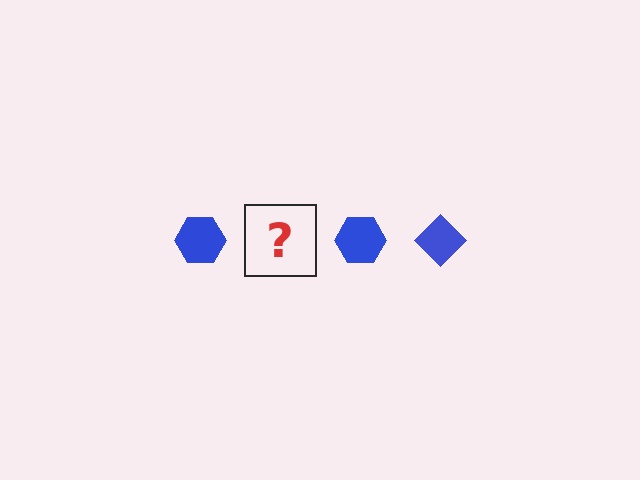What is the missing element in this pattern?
The missing element is a blue diamond.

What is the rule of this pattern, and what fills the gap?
The rule is that the pattern cycles through hexagon, diamond shapes in blue. The gap should be filled with a blue diamond.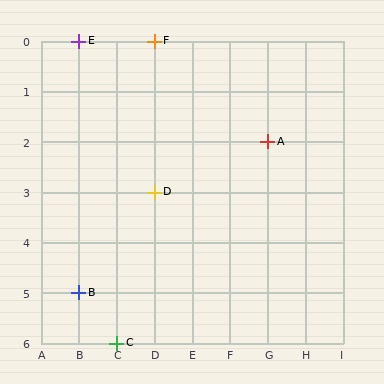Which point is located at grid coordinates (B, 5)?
Point B is at (B, 5).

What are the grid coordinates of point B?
Point B is at grid coordinates (B, 5).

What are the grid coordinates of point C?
Point C is at grid coordinates (C, 6).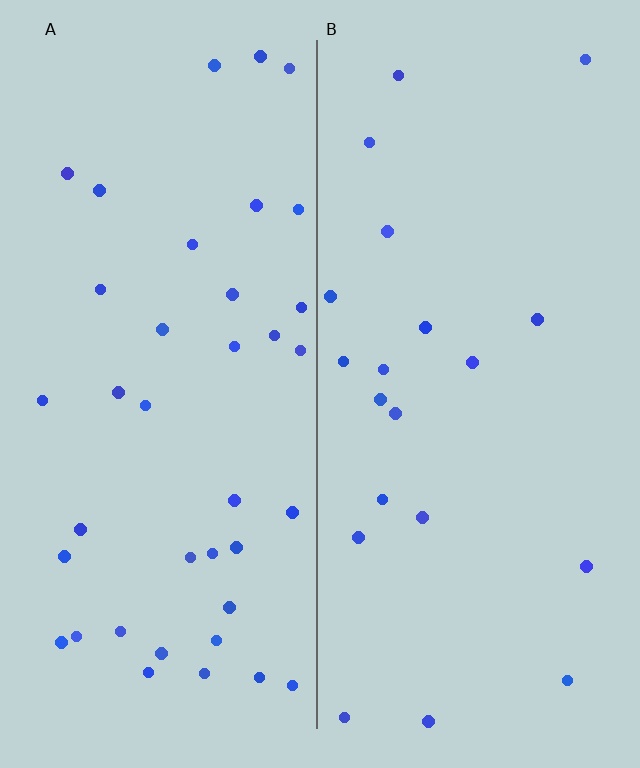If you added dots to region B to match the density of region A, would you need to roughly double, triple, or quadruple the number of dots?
Approximately double.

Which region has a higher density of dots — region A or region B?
A (the left).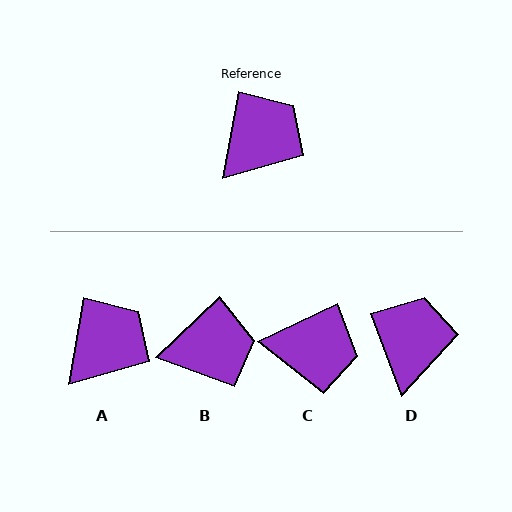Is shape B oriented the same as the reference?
No, it is off by about 36 degrees.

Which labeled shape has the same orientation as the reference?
A.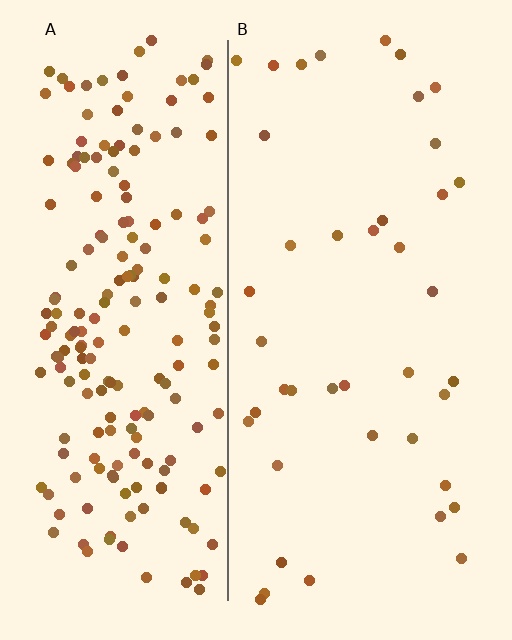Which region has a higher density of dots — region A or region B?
A (the left).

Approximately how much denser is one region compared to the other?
Approximately 5.0× — region A over region B.